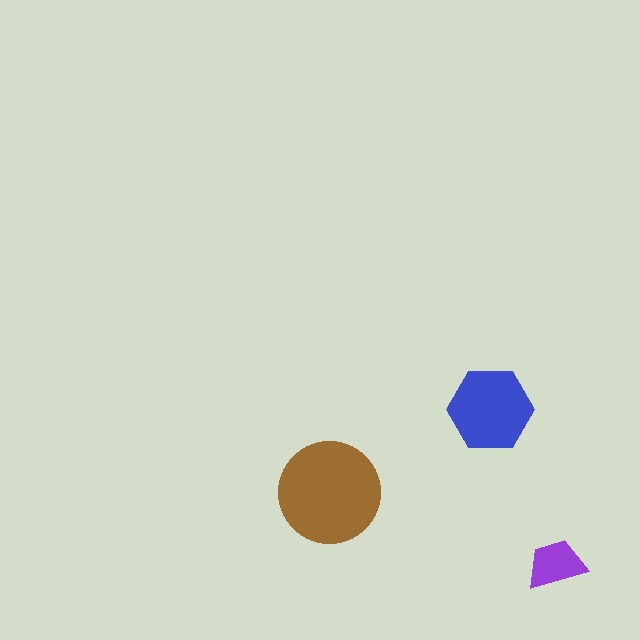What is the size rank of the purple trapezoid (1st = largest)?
3rd.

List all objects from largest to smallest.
The brown circle, the blue hexagon, the purple trapezoid.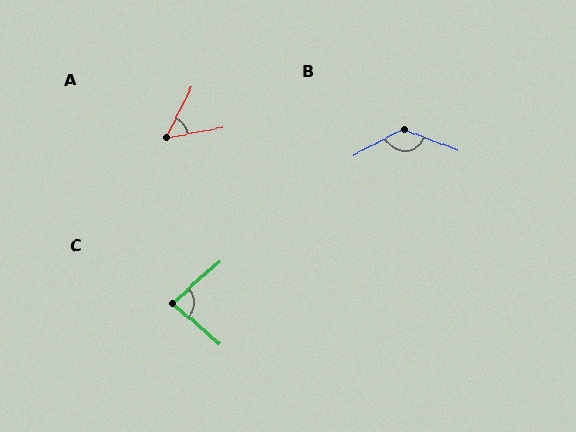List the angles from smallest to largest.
A (52°), C (82°), B (132°).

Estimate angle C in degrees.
Approximately 82 degrees.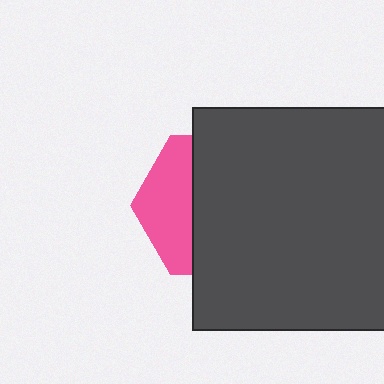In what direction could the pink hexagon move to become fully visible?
The pink hexagon could move left. That would shift it out from behind the dark gray rectangle entirely.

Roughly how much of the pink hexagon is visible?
A small part of it is visible (roughly 34%).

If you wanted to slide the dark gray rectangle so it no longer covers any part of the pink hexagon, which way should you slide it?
Slide it right — that is the most direct way to separate the two shapes.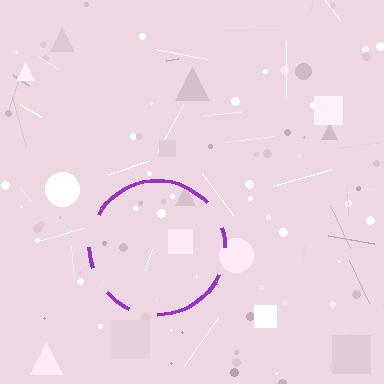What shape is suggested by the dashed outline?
The dashed outline suggests a circle.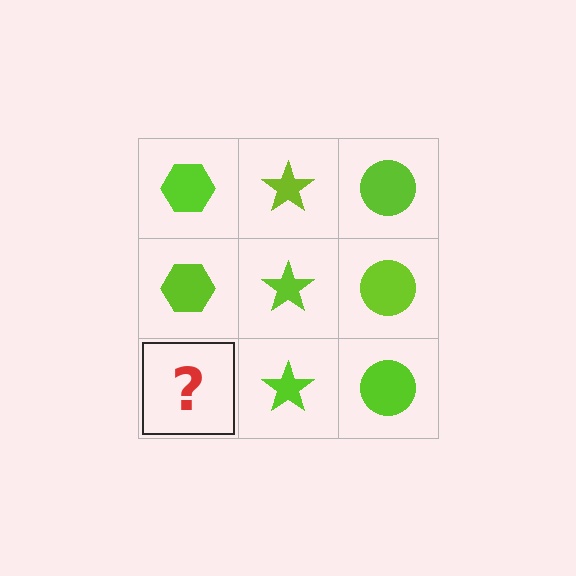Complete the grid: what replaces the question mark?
The question mark should be replaced with a lime hexagon.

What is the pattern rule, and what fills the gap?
The rule is that each column has a consistent shape. The gap should be filled with a lime hexagon.